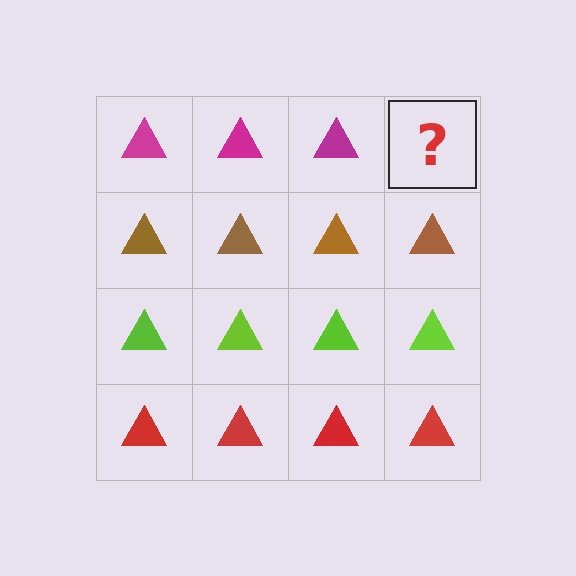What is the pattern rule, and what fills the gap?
The rule is that each row has a consistent color. The gap should be filled with a magenta triangle.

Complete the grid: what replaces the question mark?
The question mark should be replaced with a magenta triangle.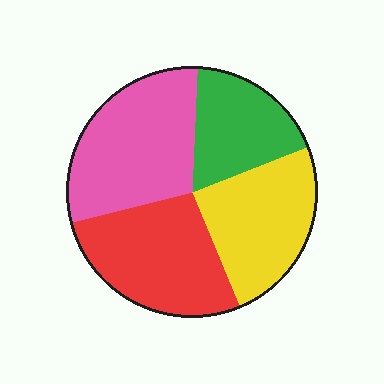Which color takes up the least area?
Green, at roughly 20%.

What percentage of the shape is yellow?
Yellow takes up between a sixth and a third of the shape.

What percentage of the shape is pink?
Pink takes up about one third (1/3) of the shape.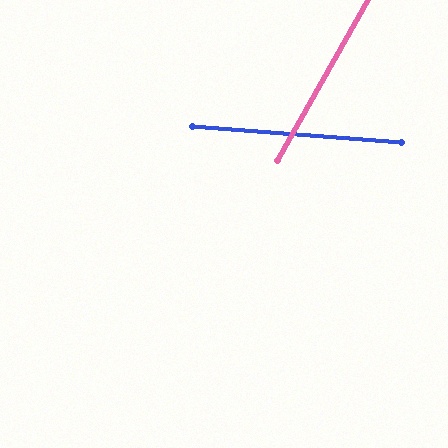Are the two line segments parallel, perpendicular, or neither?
Neither parallel nor perpendicular — they differ by about 65°.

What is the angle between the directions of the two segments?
Approximately 65 degrees.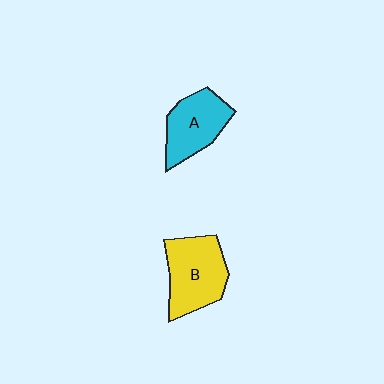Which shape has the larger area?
Shape B (yellow).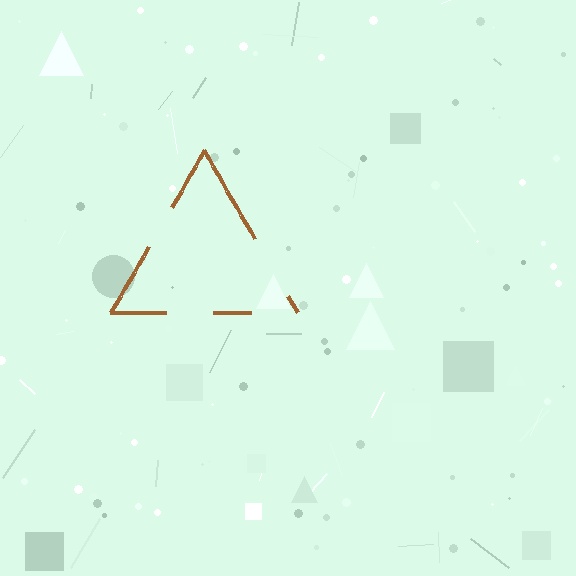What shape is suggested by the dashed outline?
The dashed outline suggests a triangle.